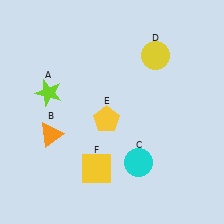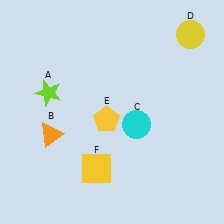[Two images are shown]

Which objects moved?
The objects that moved are: the cyan circle (C), the yellow circle (D).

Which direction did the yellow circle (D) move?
The yellow circle (D) moved right.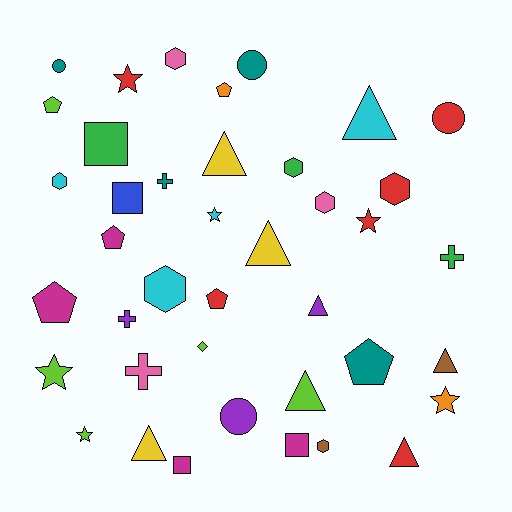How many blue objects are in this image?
There is 1 blue object.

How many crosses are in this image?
There are 4 crosses.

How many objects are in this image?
There are 40 objects.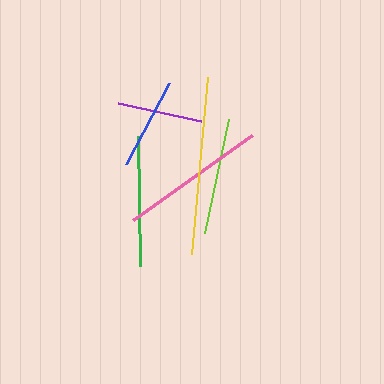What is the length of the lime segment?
The lime segment is approximately 116 pixels long.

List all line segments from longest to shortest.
From longest to shortest: yellow, pink, green, lime, blue, purple.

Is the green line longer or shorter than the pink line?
The pink line is longer than the green line.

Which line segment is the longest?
The yellow line is the longest at approximately 177 pixels.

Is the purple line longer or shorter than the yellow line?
The yellow line is longer than the purple line.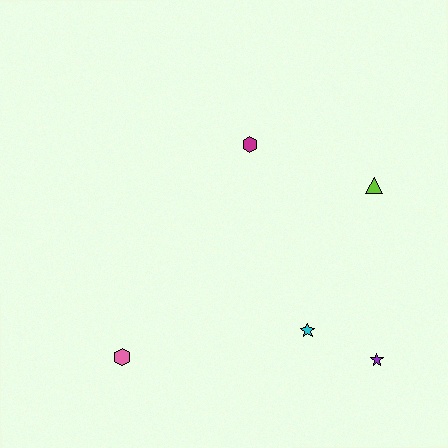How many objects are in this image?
There are 5 objects.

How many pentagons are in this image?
There are no pentagons.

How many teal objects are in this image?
There are no teal objects.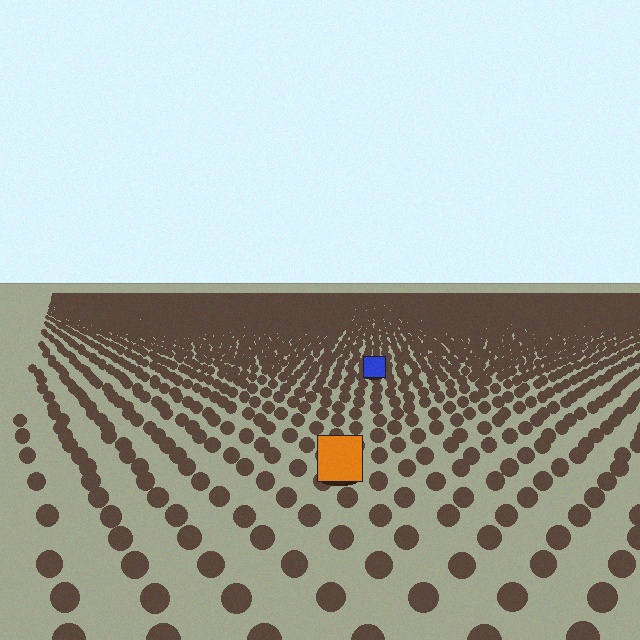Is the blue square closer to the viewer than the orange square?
No. The orange square is closer — you can tell from the texture gradient: the ground texture is coarser near it.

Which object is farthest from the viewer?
The blue square is farthest from the viewer. It appears smaller and the ground texture around it is denser.